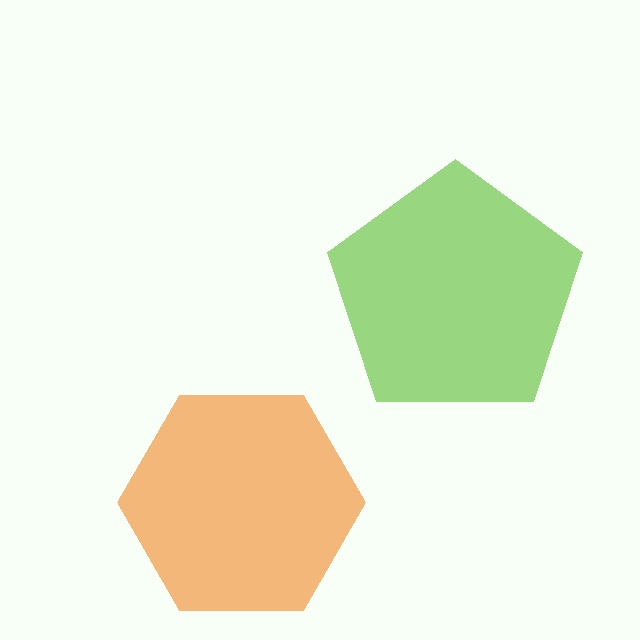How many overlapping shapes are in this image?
There are 2 overlapping shapes in the image.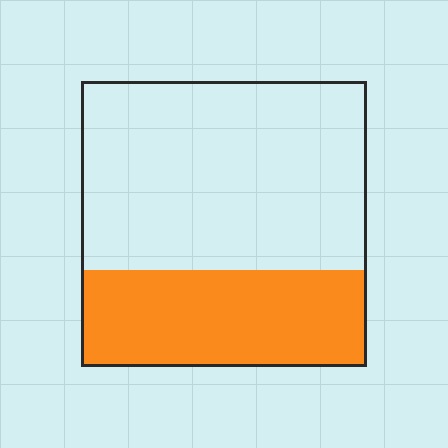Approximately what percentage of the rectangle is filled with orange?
Approximately 35%.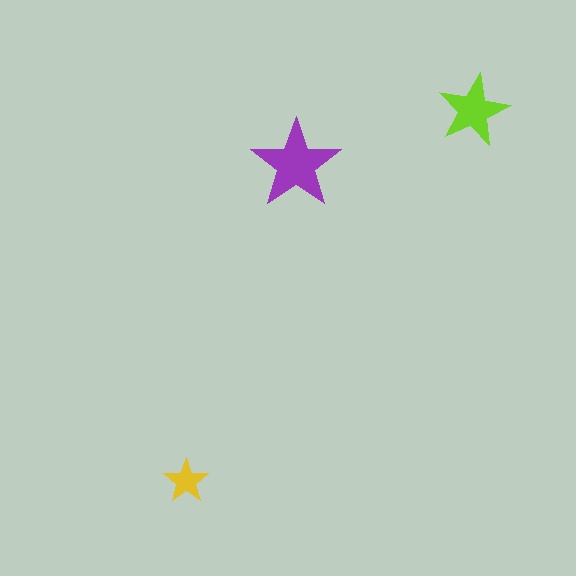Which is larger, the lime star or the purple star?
The purple one.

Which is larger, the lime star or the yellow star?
The lime one.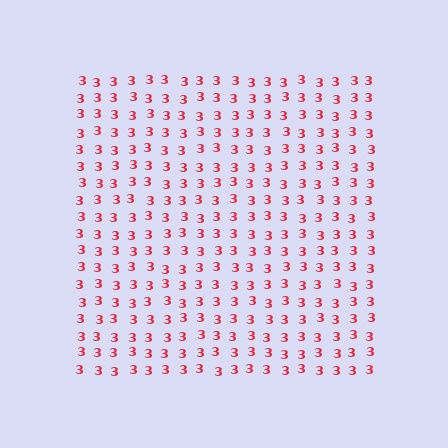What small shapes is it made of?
It is made of small digit 3's.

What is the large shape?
The large shape is a square.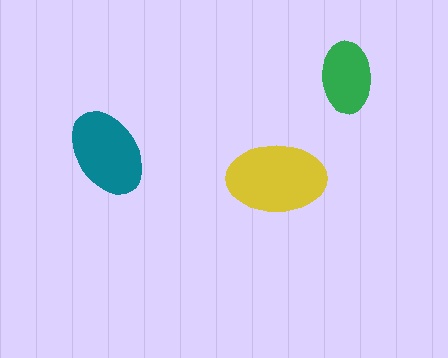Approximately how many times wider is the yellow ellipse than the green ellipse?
About 1.5 times wider.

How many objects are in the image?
There are 3 objects in the image.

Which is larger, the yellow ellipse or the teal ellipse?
The yellow one.